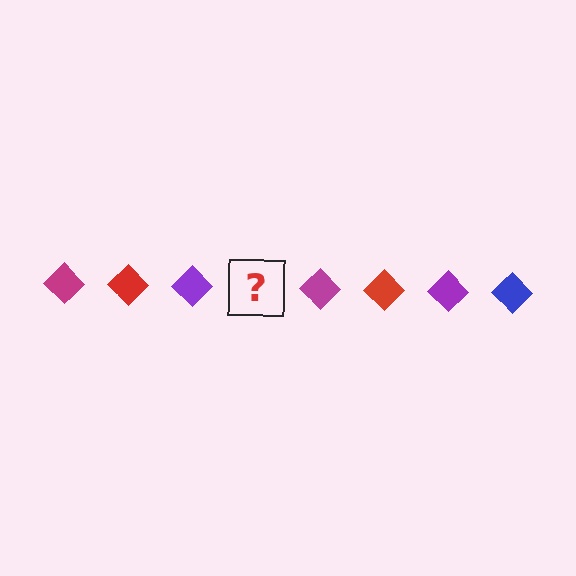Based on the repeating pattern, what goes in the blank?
The blank should be a blue diamond.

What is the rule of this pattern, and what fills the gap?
The rule is that the pattern cycles through magenta, red, purple, blue diamonds. The gap should be filled with a blue diamond.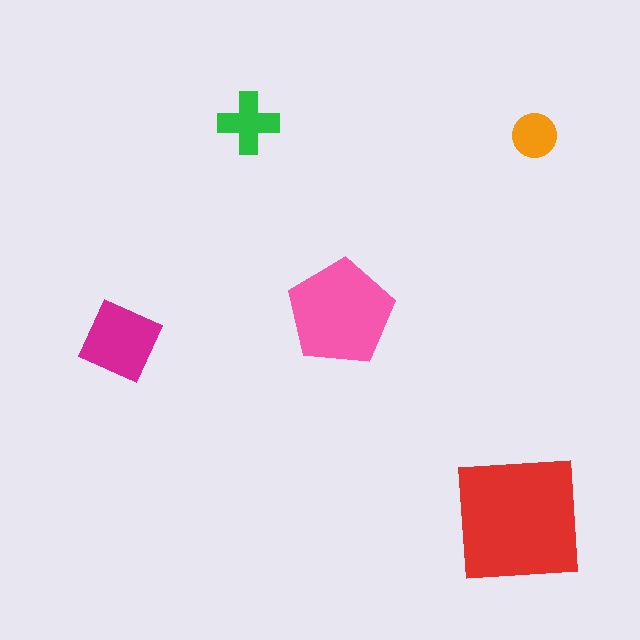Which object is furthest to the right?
The orange circle is rightmost.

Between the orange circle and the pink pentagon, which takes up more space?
The pink pentagon.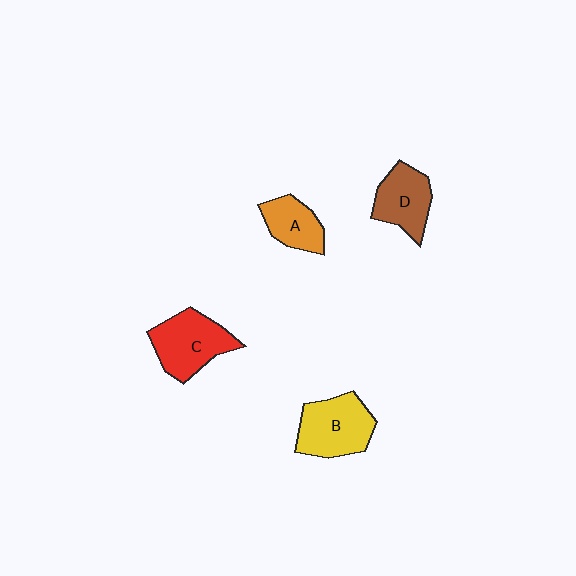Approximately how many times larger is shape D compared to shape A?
Approximately 1.2 times.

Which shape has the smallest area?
Shape A (orange).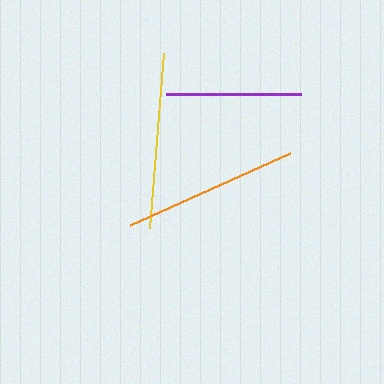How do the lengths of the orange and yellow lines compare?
The orange and yellow lines are approximately the same length.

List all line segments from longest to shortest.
From longest to shortest: orange, yellow, purple.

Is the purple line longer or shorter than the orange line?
The orange line is longer than the purple line.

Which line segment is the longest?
The orange line is the longest at approximately 176 pixels.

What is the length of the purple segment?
The purple segment is approximately 134 pixels long.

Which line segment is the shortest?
The purple line is the shortest at approximately 134 pixels.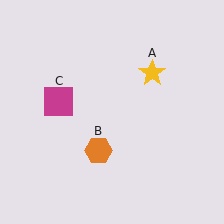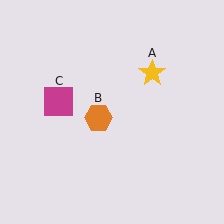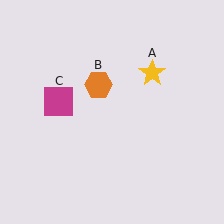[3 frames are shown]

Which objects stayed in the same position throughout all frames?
Yellow star (object A) and magenta square (object C) remained stationary.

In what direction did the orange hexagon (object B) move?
The orange hexagon (object B) moved up.